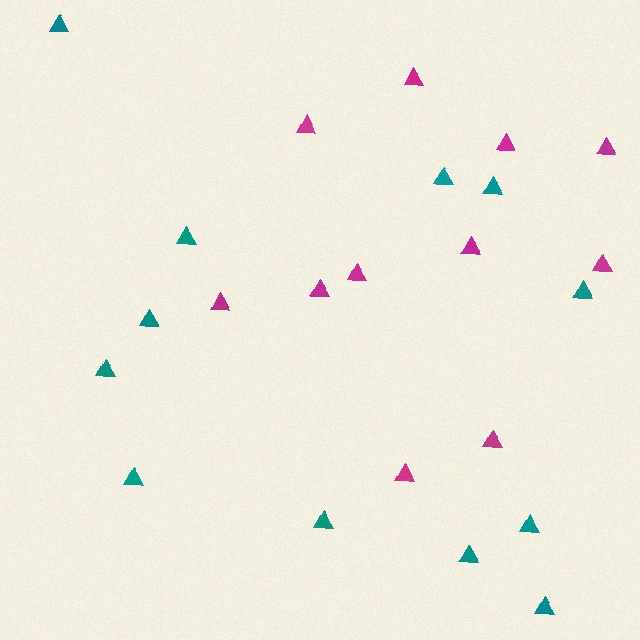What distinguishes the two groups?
There are 2 groups: one group of magenta triangles (11) and one group of teal triangles (12).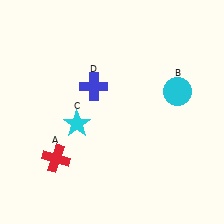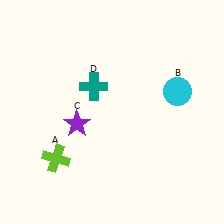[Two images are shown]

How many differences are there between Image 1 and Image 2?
There are 3 differences between the two images.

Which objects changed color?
A changed from red to lime. C changed from cyan to purple. D changed from blue to teal.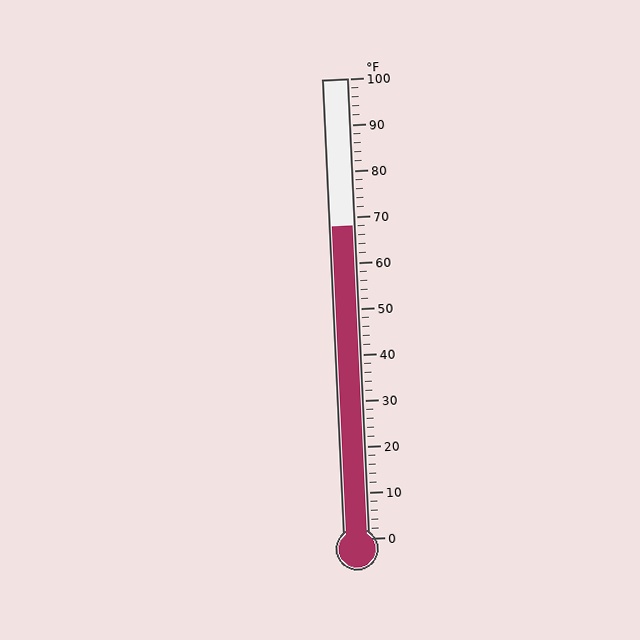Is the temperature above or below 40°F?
The temperature is above 40°F.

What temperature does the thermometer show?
The thermometer shows approximately 68°F.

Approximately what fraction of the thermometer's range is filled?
The thermometer is filled to approximately 70% of its range.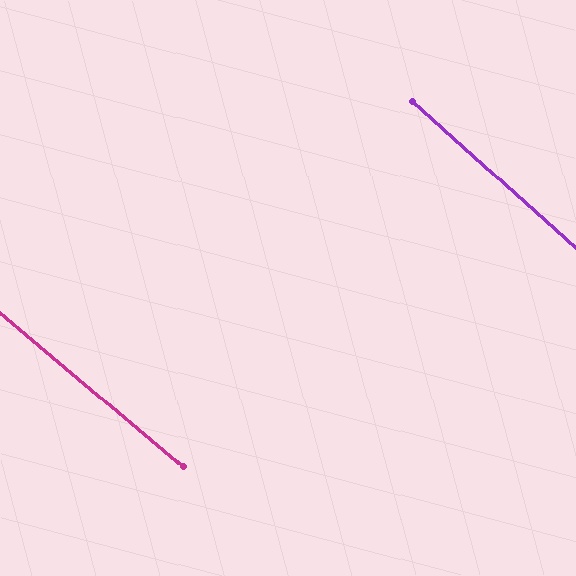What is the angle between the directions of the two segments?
Approximately 2 degrees.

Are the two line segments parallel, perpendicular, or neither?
Parallel — their directions differ by only 1.8°.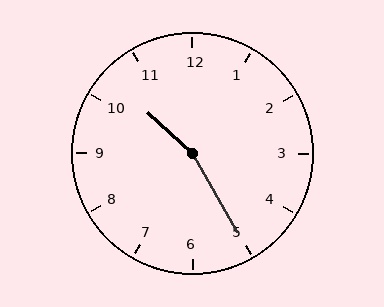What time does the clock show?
10:25.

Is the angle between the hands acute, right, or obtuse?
It is obtuse.